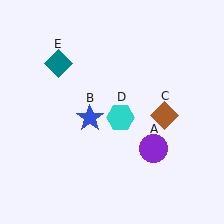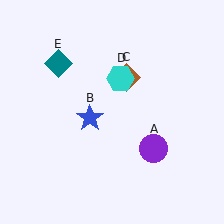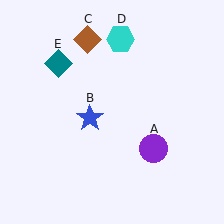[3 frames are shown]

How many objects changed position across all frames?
2 objects changed position: brown diamond (object C), cyan hexagon (object D).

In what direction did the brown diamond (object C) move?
The brown diamond (object C) moved up and to the left.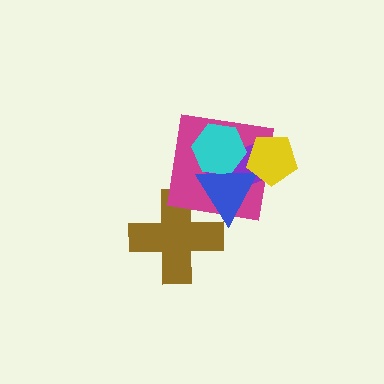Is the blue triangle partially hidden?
Yes, it is partially covered by another shape.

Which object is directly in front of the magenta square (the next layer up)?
The purple rectangle is directly in front of the magenta square.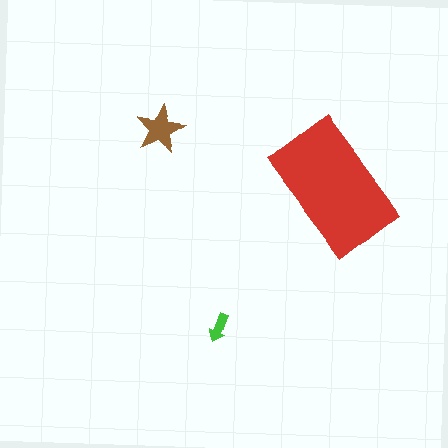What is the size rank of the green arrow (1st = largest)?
3rd.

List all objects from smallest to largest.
The green arrow, the brown star, the red rectangle.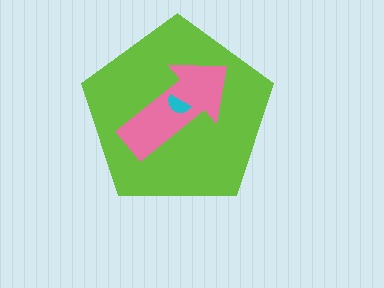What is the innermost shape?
The cyan semicircle.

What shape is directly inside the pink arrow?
The cyan semicircle.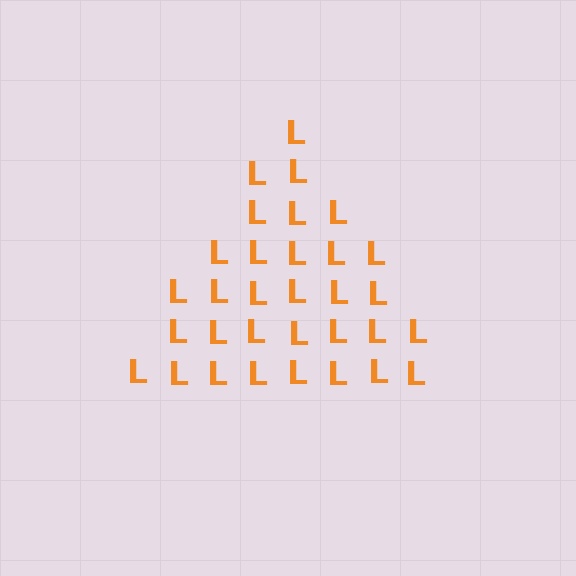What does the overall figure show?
The overall figure shows a triangle.